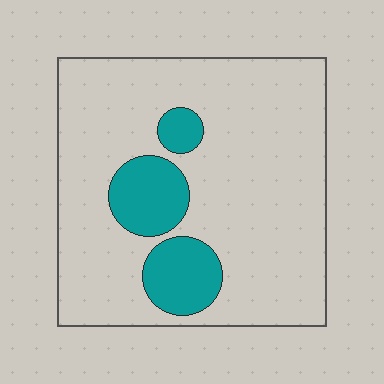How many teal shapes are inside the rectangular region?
3.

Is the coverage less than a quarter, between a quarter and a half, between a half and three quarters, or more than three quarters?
Less than a quarter.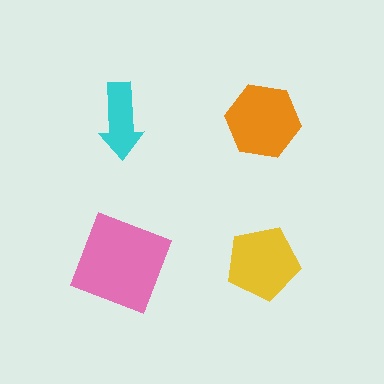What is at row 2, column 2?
A yellow pentagon.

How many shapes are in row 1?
2 shapes.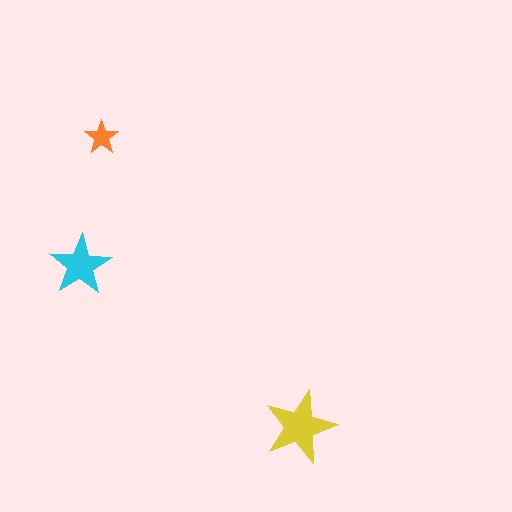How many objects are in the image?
There are 3 objects in the image.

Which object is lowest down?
The yellow star is bottommost.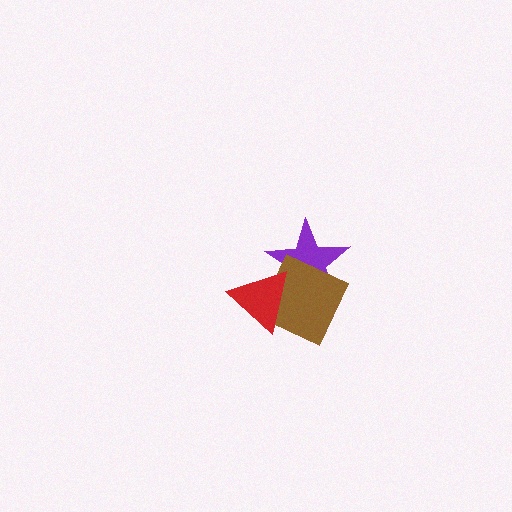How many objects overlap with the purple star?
2 objects overlap with the purple star.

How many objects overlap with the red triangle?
2 objects overlap with the red triangle.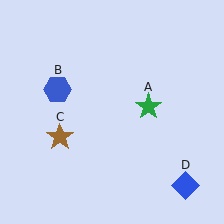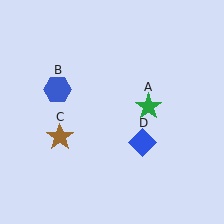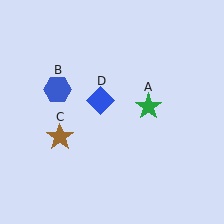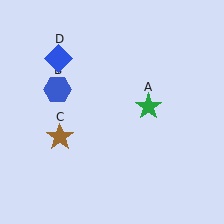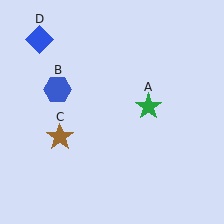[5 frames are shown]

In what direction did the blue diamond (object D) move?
The blue diamond (object D) moved up and to the left.